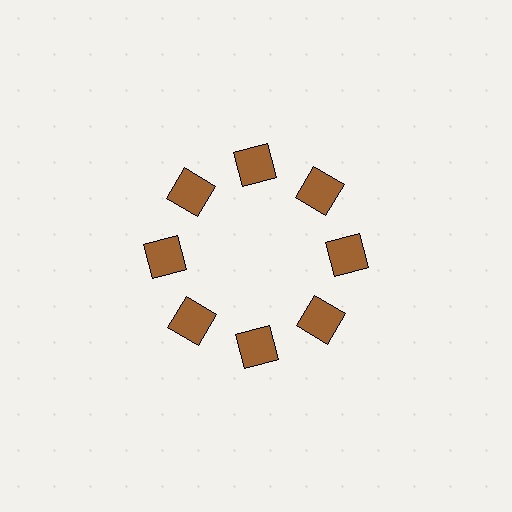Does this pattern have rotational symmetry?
Yes, this pattern has 8-fold rotational symmetry. It looks the same after rotating 45 degrees around the center.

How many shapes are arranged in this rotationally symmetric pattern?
There are 8 shapes, arranged in 8 groups of 1.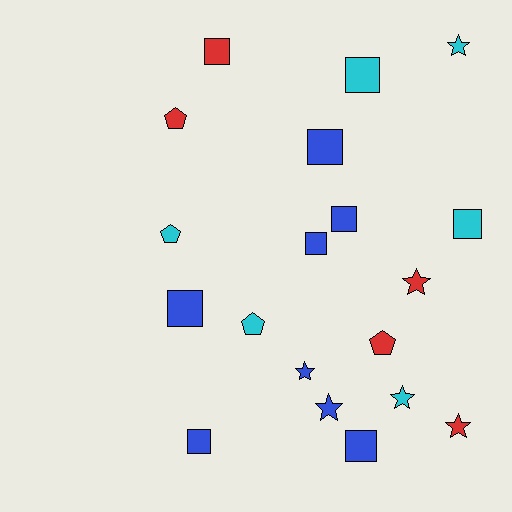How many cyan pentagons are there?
There are 2 cyan pentagons.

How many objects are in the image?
There are 19 objects.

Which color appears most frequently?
Blue, with 8 objects.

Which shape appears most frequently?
Square, with 9 objects.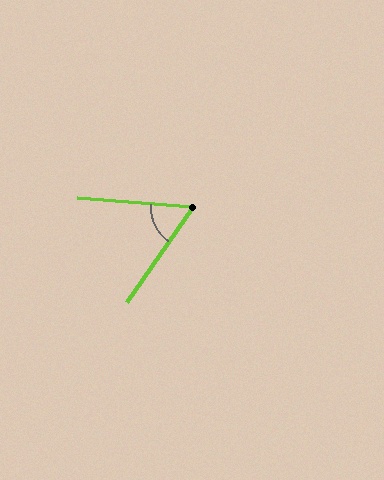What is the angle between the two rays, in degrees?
Approximately 60 degrees.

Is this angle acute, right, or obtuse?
It is acute.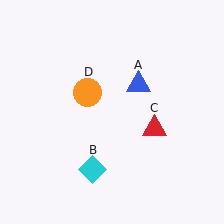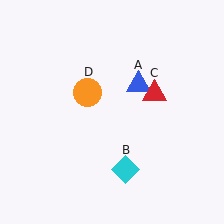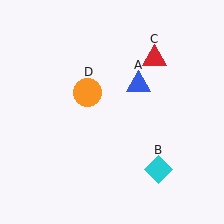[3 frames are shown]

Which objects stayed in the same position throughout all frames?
Blue triangle (object A) and orange circle (object D) remained stationary.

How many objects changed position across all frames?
2 objects changed position: cyan diamond (object B), red triangle (object C).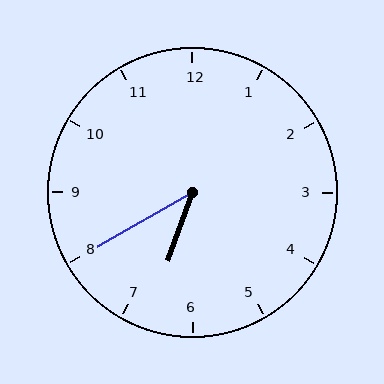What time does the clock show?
6:40.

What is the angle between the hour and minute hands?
Approximately 40 degrees.